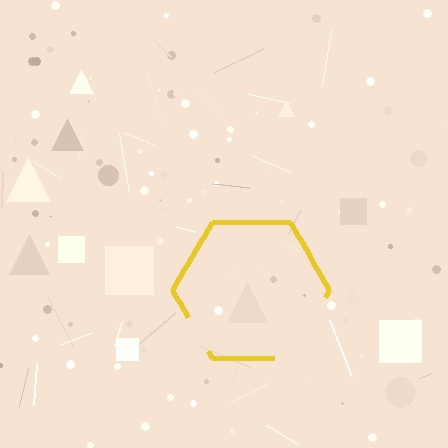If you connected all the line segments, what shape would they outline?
They would outline a hexagon.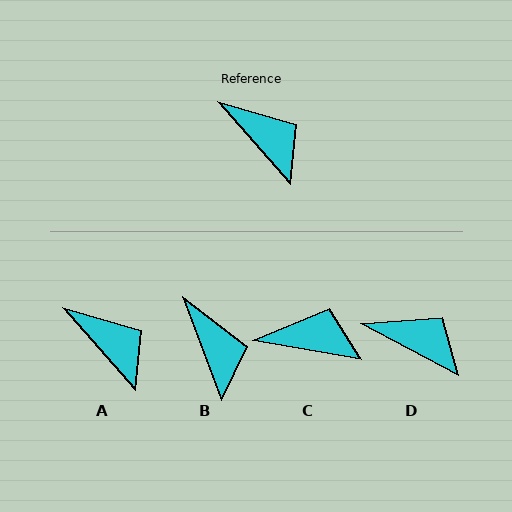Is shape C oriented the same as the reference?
No, it is off by about 39 degrees.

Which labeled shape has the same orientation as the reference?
A.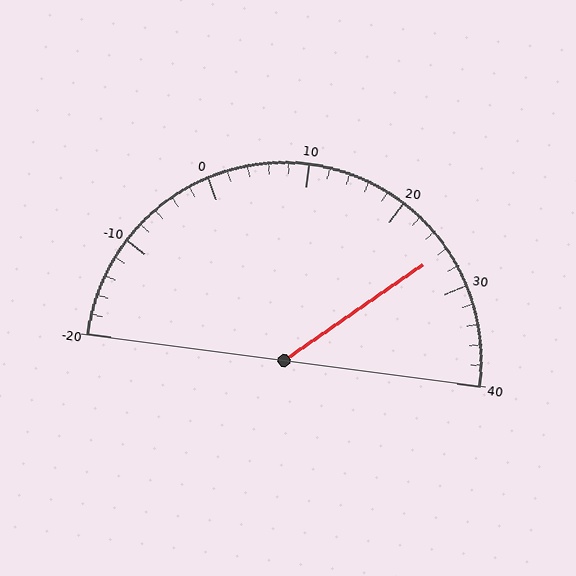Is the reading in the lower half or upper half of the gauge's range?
The reading is in the upper half of the range (-20 to 40).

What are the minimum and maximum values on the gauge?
The gauge ranges from -20 to 40.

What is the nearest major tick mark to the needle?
The nearest major tick mark is 30.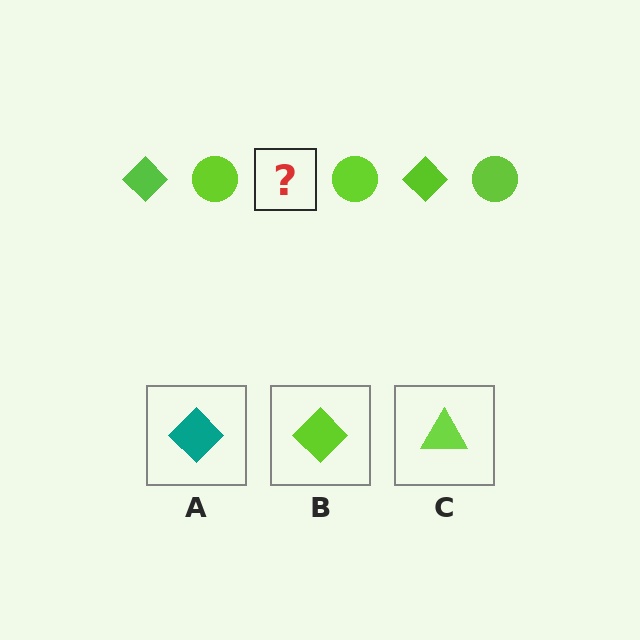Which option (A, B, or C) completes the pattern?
B.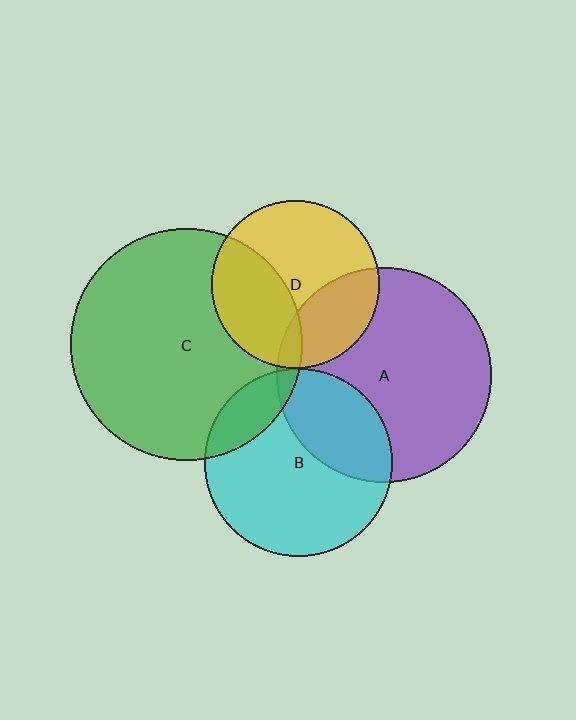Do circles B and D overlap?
Yes.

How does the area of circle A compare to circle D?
Approximately 1.6 times.